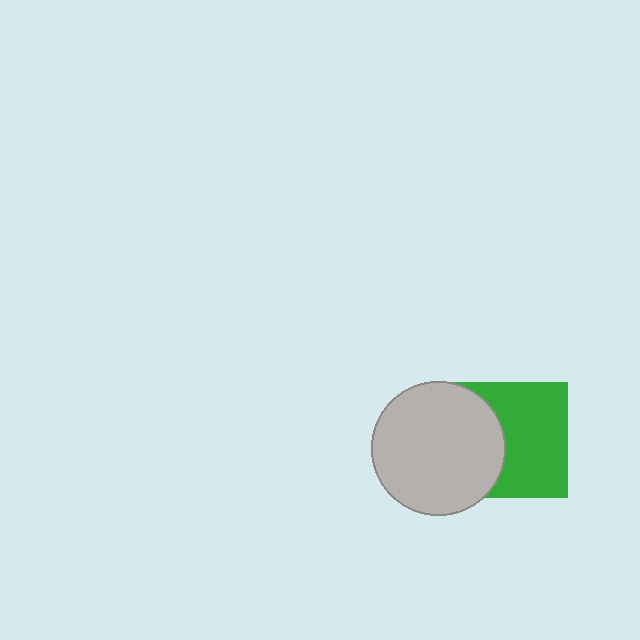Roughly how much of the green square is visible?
About half of it is visible (roughly 62%).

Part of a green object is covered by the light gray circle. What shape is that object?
It is a square.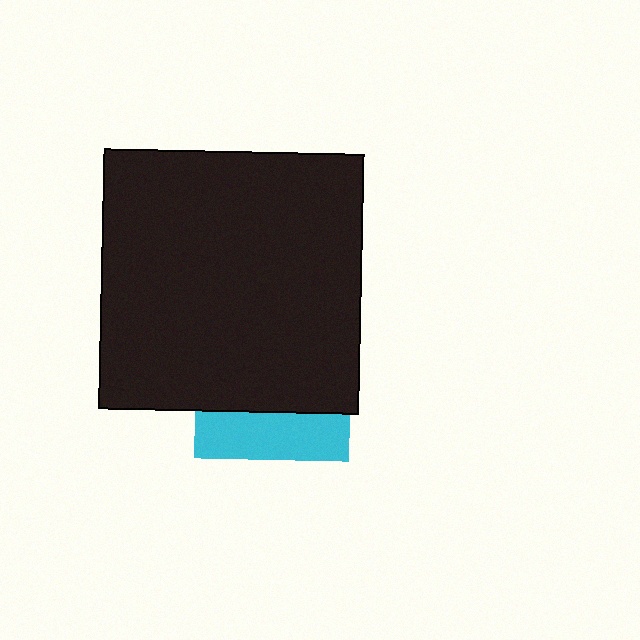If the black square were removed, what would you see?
You would see the complete cyan square.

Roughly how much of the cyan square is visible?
A small part of it is visible (roughly 31%).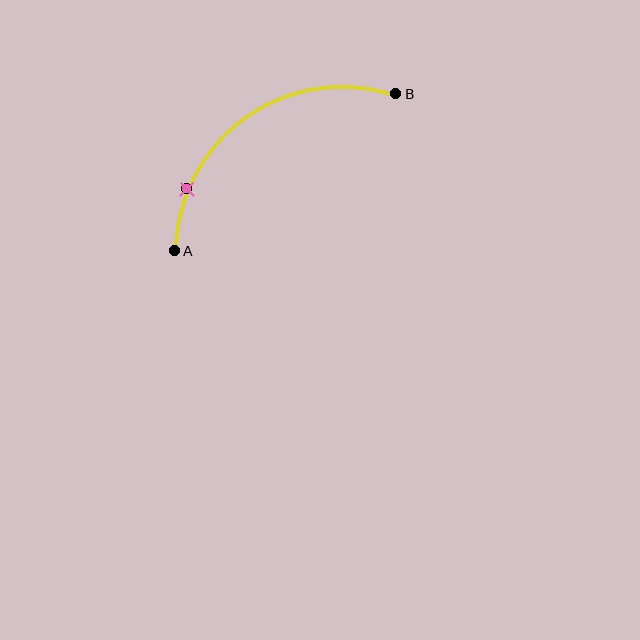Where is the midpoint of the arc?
The arc midpoint is the point on the curve farthest from the straight line joining A and B. It sits above and to the left of that line.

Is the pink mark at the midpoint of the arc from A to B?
No. The pink mark lies on the arc but is closer to endpoint A. The arc midpoint would be at the point on the curve equidistant along the arc from both A and B.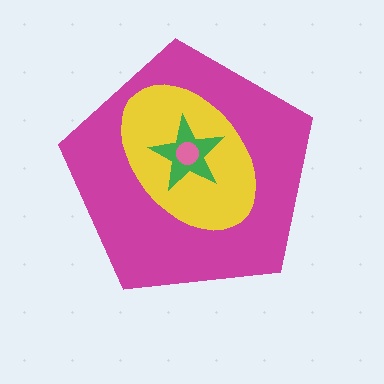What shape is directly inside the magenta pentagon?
The yellow ellipse.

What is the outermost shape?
The magenta pentagon.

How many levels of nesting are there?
4.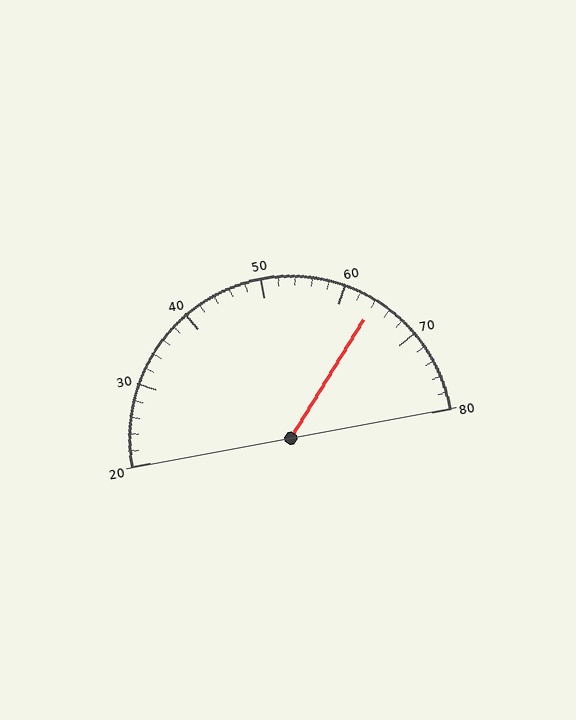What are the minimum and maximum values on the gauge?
The gauge ranges from 20 to 80.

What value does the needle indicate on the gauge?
The needle indicates approximately 64.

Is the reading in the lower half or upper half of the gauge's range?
The reading is in the upper half of the range (20 to 80).